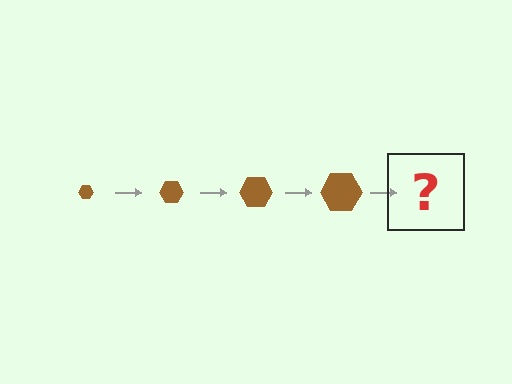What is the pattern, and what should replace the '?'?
The pattern is that the hexagon gets progressively larger each step. The '?' should be a brown hexagon, larger than the previous one.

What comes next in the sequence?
The next element should be a brown hexagon, larger than the previous one.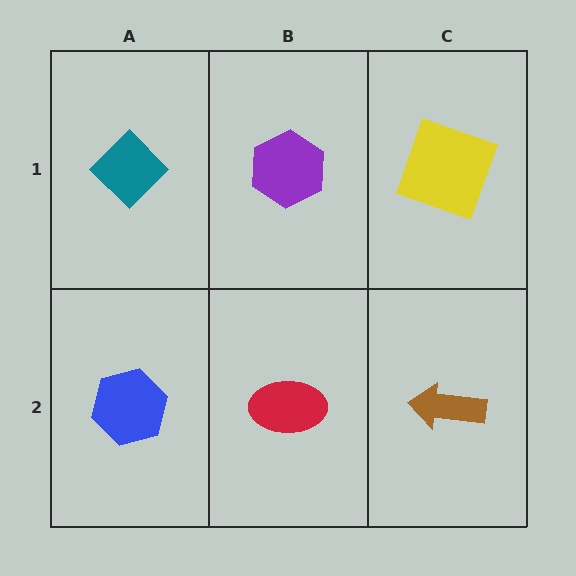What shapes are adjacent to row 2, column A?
A teal diamond (row 1, column A), a red ellipse (row 2, column B).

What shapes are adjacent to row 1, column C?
A brown arrow (row 2, column C), a purple hexagon (row 1, column B).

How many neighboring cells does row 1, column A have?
2.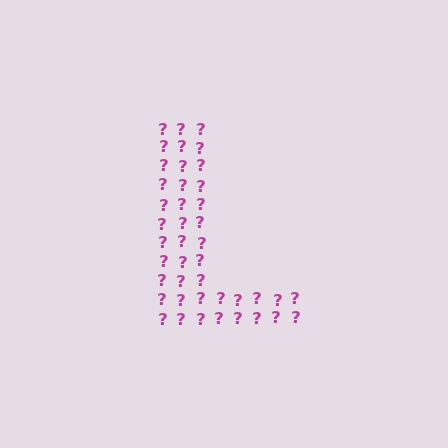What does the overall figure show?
The overall figure shows the letter L.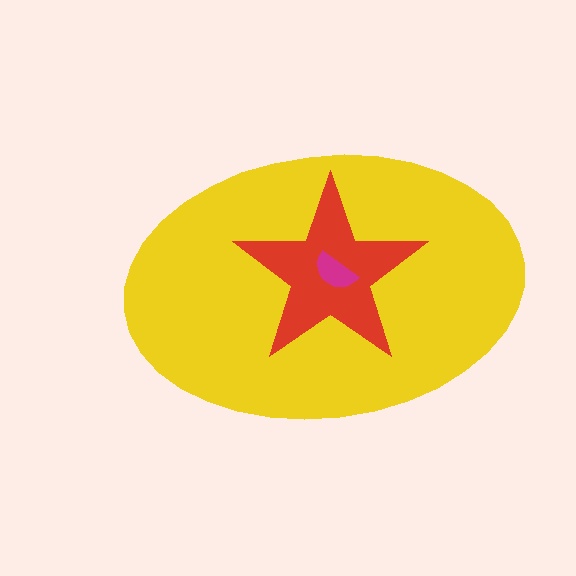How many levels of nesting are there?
3.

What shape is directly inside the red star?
The magenta semicircle.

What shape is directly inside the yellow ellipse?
The red star.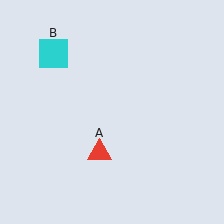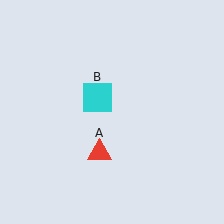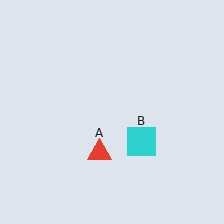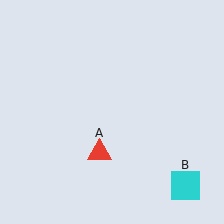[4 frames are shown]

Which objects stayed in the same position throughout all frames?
Red triangle (object A) remained stationary.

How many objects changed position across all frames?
1 object changed position: cyan square (object B).